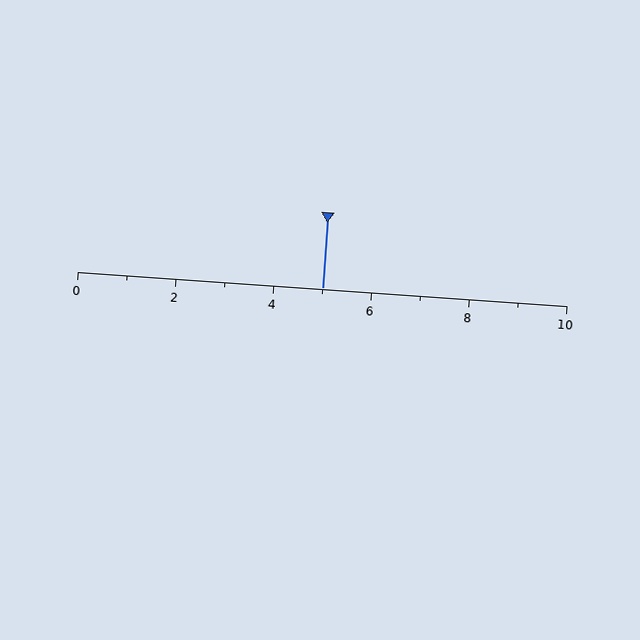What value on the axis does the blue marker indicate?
The marker indicates approximately 5.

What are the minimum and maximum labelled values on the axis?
The axis runs from 0 to 10.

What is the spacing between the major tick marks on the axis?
The major ticks are spaced 2 apart.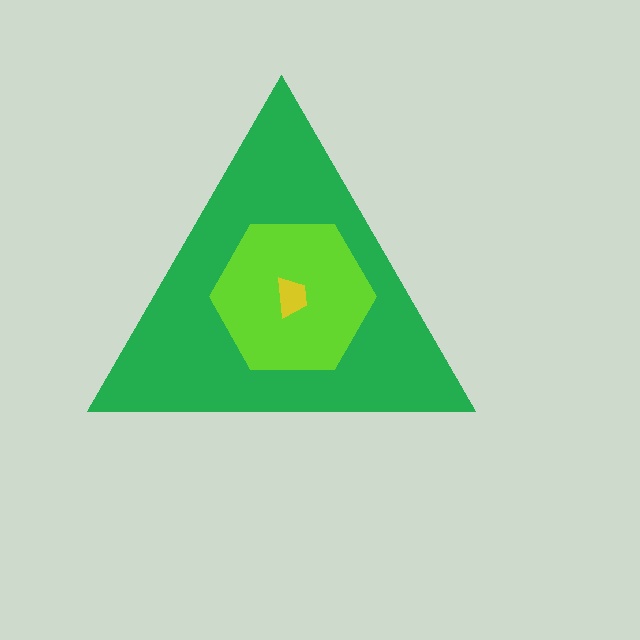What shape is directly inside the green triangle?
The lime hexagon.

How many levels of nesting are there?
3.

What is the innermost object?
The yellow trapezoid.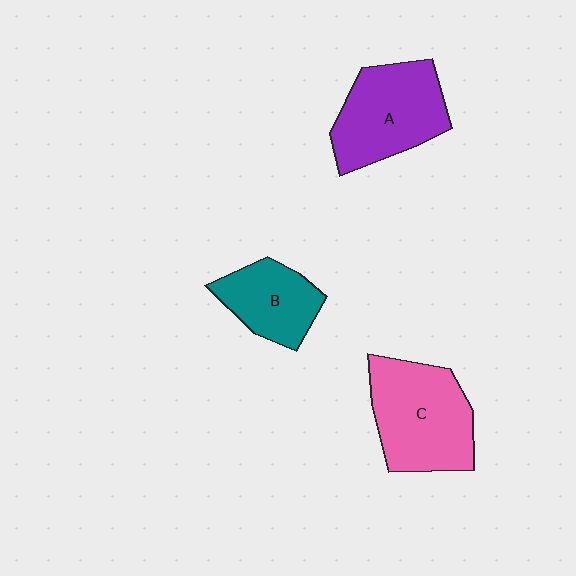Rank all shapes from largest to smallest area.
From largest to smallest: C (pink), A (purple), B (teal).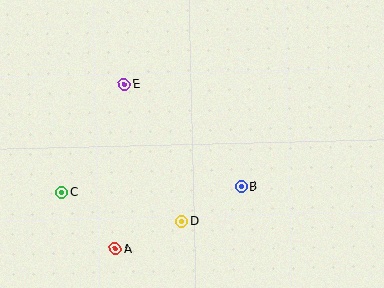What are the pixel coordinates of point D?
Point D is at (181, 222).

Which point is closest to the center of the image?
Point B at (241, 187) is closest to the center.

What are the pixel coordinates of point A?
Point A is at (115, 249).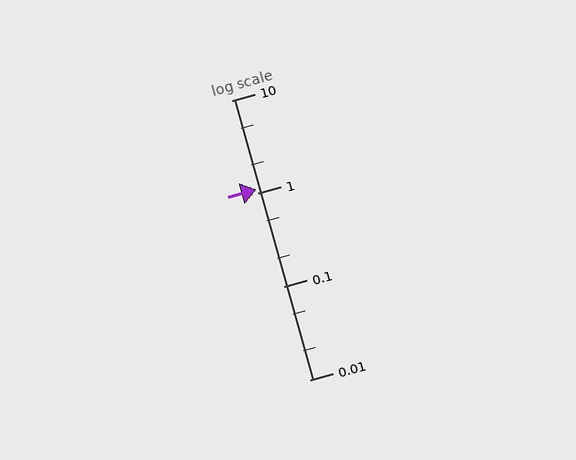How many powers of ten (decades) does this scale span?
The scale spans 3 decades, from 0.01 to 10.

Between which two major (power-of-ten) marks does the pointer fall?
The pointer is between 1 and 10.